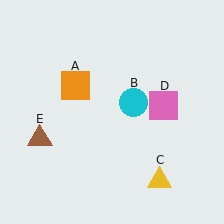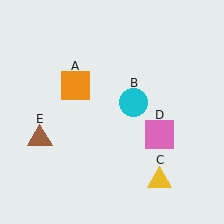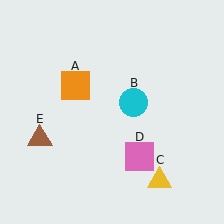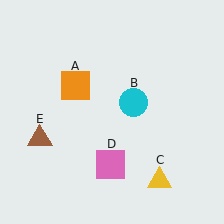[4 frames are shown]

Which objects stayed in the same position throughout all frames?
Orange square (object A) and cyan circle (object B) and yellow triangle (object C) and brown triangle (object E) remained stationary.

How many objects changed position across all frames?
1 object changed position: pink square (object D).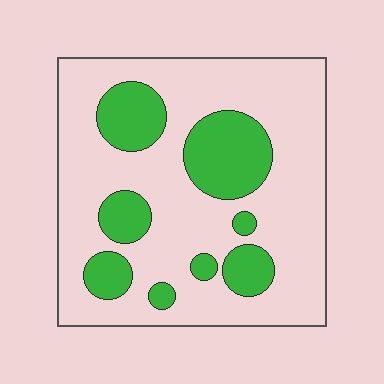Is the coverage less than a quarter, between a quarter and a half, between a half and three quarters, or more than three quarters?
Between a quarter and a half.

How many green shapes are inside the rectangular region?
8.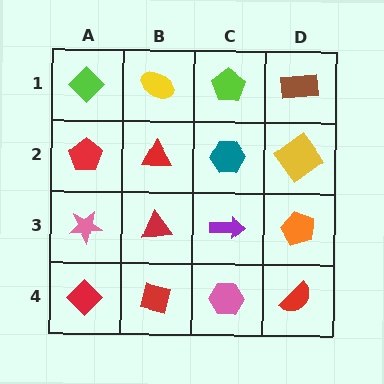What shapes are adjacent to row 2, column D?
A brown rectangle (row 1, column D), an orange pentagon (row 3, column D), a teal hexagon (row 2, column C).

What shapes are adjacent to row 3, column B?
A red triangle (row 2, column B), a red square (row 4, column B), a pink star (row 3, column A), a purple arrow (row 3, column C).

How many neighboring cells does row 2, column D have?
3.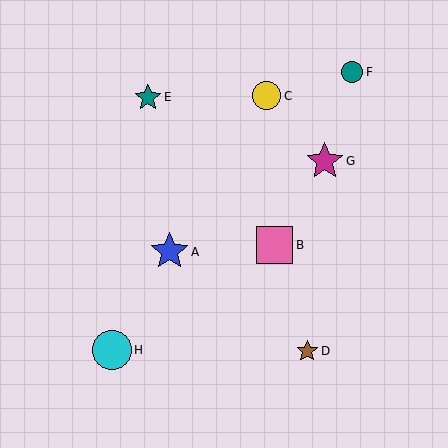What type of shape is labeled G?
Shape G is a magenta star.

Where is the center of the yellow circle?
The center of the yellow circle is at (266, 96).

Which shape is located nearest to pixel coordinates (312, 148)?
The magenta star (labeled G) at (325, 161) is nearest to that location.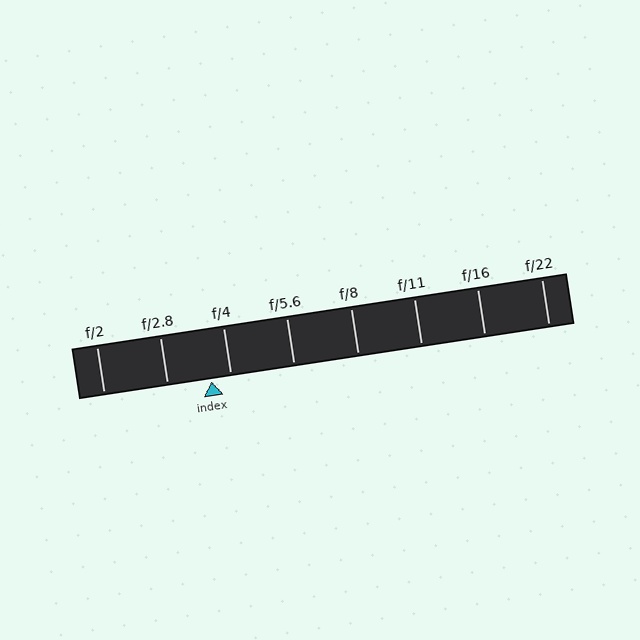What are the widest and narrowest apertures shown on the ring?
The widest aperture shown is f/2 and the narrowest is f/22.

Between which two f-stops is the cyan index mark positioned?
The index mark is between f/2.8 and f/4.